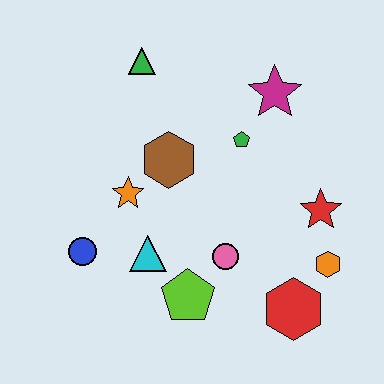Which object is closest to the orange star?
The brown hexagon is closest to the orange star.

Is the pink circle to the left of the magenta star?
Yes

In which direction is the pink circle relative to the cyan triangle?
The pink circle is to the right of the cyan triangle.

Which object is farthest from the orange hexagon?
The green triangle is farthest from the orange hexagon.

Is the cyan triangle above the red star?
No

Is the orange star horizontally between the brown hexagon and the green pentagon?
No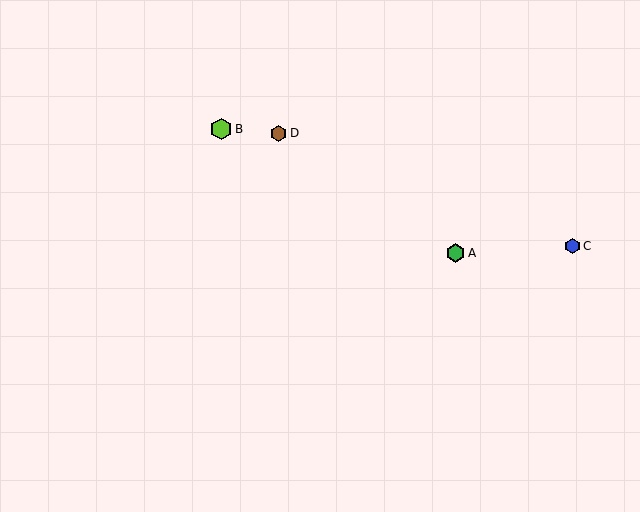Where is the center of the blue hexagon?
The center of the blue hexagon is at (572, 246).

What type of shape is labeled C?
Shape C is a blue hexagon.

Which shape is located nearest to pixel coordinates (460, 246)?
The green hexagon (labeled A) at (455, 253) is nearest to that location.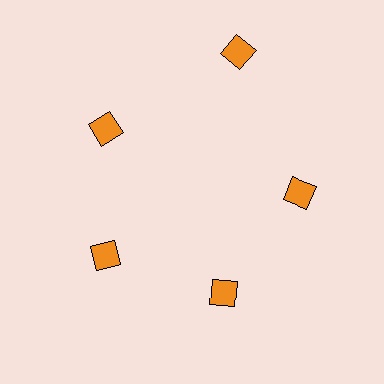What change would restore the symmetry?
The symmetry would be restored by moving it inward, back onto the ring so that all 5 diamonds sit at equal angles and equal distance from the center.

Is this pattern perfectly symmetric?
No. The 5 orange diamonds are arranged in a ring, but one element near the 1 o'clock position is pushed outward from the center, breaking the 5-fold rotational symmetry.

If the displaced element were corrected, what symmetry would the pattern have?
It would have 5-fold rotational symmetry — the pattern would map onto itself every 72 degrees.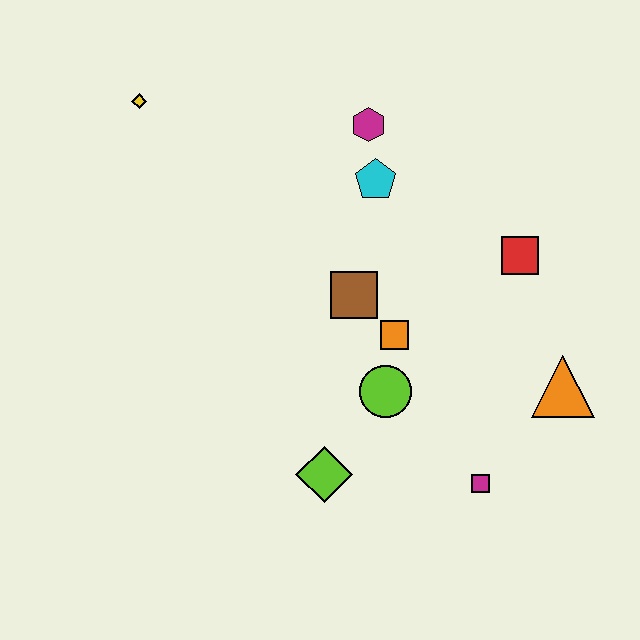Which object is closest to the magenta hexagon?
The cyan pentagon is closest to the magenta hexagon.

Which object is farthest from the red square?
The yellow diamond is farthest from the red square.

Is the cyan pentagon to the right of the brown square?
Yes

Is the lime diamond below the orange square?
Yes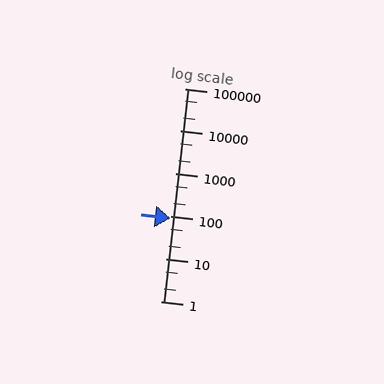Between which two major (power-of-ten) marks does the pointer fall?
The pointer is between 10 and 100.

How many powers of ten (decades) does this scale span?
The scale spans 5 decades, from 1 to 100000.